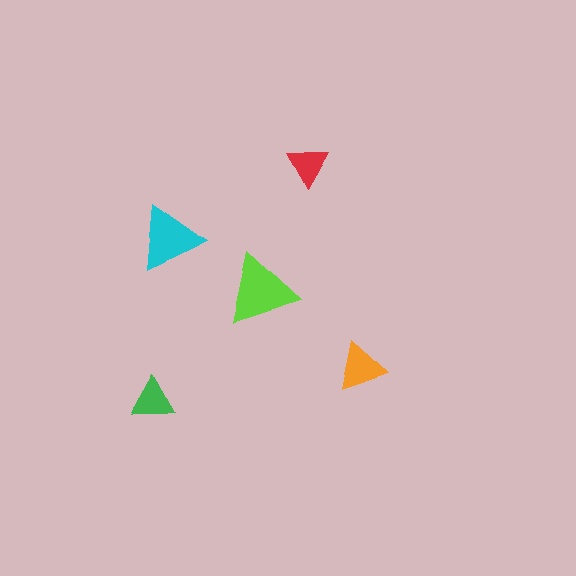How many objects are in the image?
There are 5 objects in the image.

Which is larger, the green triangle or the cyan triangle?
The cyan one.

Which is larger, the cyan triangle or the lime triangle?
The lime one.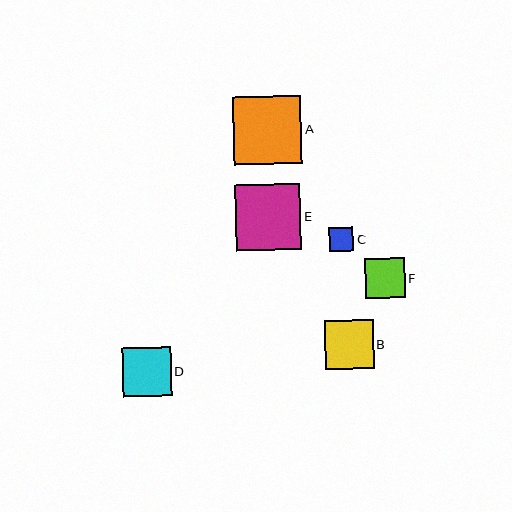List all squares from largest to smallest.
From largest to smallest: A, E, D, B, F, C.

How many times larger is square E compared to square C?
Square E is approximately 2.7 times the size of square C.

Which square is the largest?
Square A is the largest with a size of approximately 68 pixels.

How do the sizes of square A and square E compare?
Square A and square E are approximately the same size.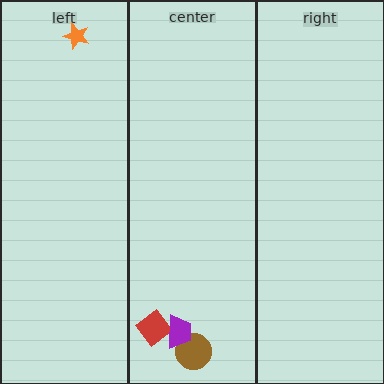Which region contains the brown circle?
The center region.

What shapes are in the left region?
The orange star.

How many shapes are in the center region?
3.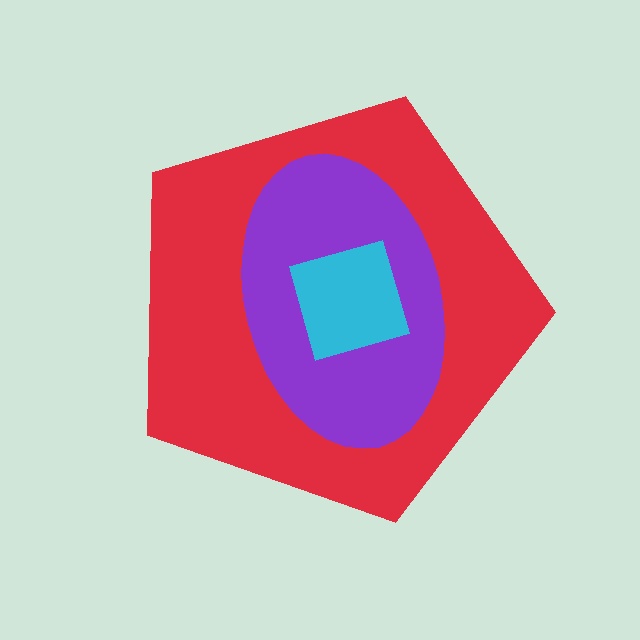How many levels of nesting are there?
3.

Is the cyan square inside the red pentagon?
Yes.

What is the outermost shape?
The red pentagon.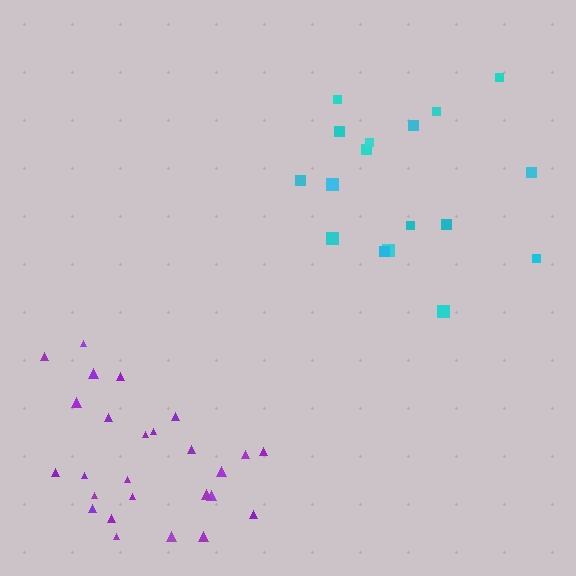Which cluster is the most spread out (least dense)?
Cyan.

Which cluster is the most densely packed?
Purple.